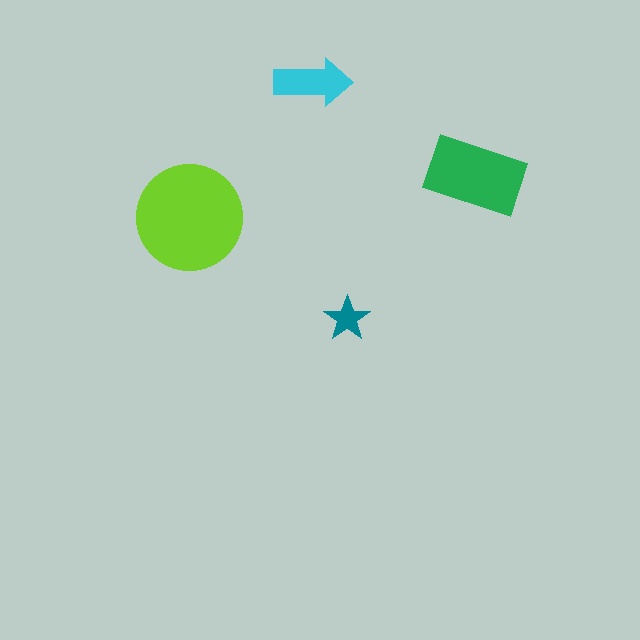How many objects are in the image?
There are 4 objects in the image.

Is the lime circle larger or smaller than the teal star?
Larger.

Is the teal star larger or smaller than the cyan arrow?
Smaller.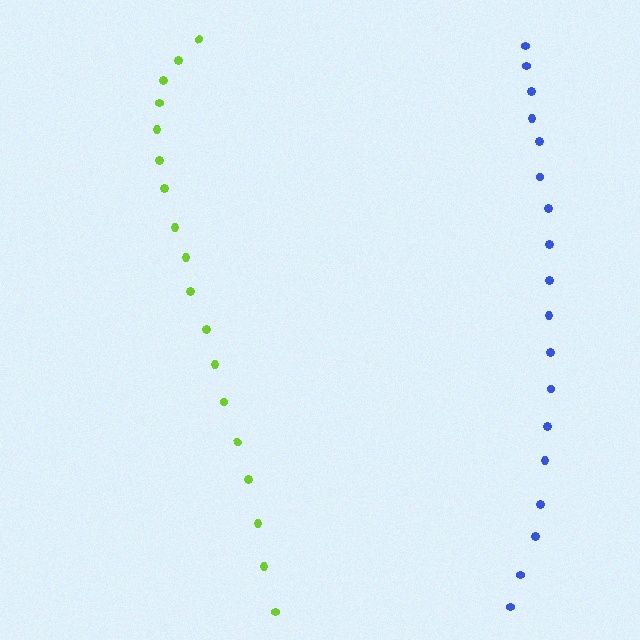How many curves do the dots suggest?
There are 2 distinct paths.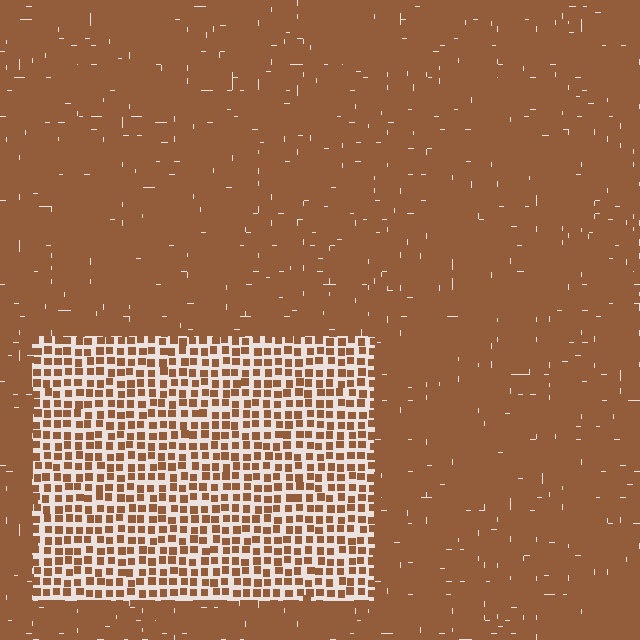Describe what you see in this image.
The image contains small brown elements arranged at two different densities. A rectangle-shaped region is visible where the elements are less densely packed than the surrounding area.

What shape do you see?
I see a rectangle.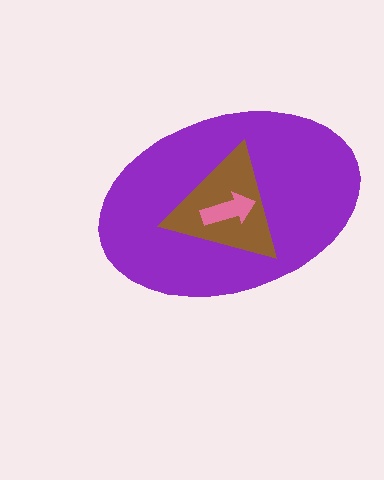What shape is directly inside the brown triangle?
The pink arrow.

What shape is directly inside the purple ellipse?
The brown triangle.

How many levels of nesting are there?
3.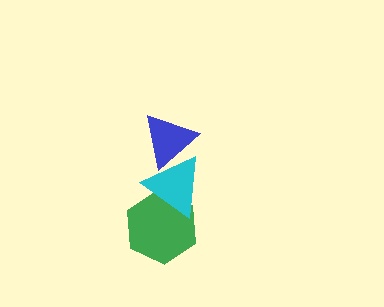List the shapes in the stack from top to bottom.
From top to bottom: the blue triangle, the cyan triangle, the green hexagon.